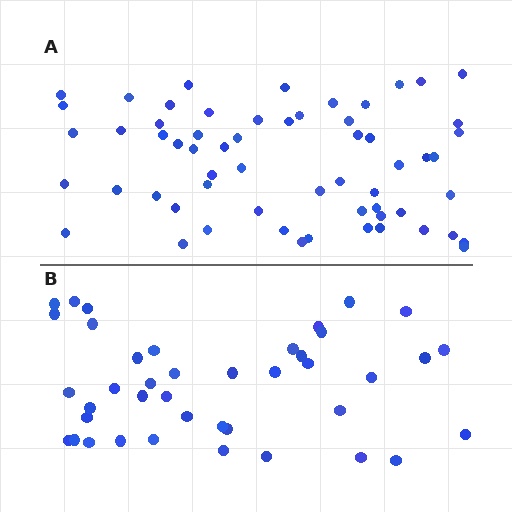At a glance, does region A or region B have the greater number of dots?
Region A (the top region) has more dots.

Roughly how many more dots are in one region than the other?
Region A has approximately 20 more dots than region B.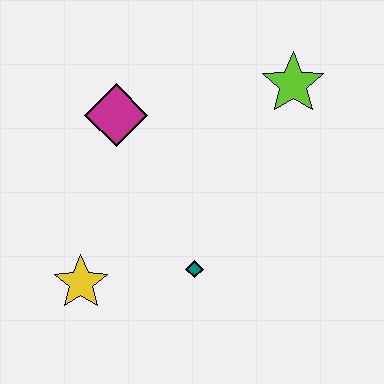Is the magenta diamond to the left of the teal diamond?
Yes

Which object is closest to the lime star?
The magenta diamond is closest to the lime star.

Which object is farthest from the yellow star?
The lime star is farthest from the yellow star.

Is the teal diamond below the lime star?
Yes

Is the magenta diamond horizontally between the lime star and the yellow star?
Yes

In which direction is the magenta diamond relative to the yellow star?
The magenta diamond is above the yellow star.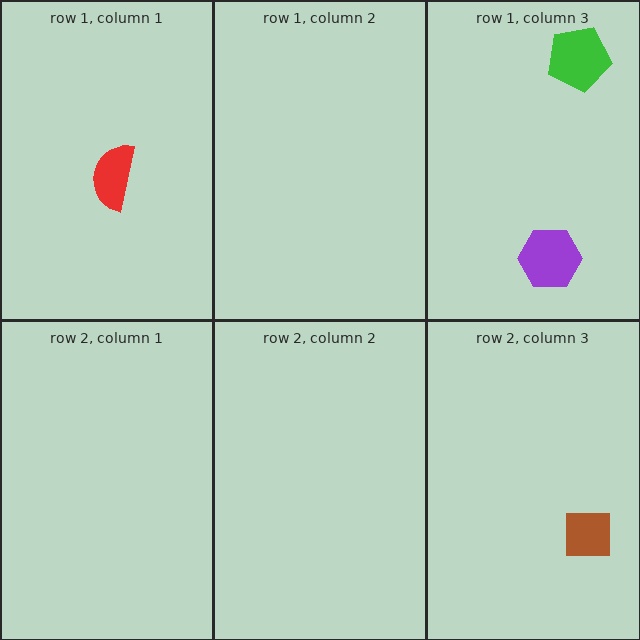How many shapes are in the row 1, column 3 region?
2.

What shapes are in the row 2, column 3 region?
The brown square.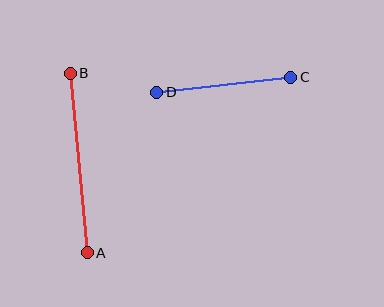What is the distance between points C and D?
The distance is approximately 135 pixels.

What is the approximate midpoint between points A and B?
The midpoint is at approximately (79, 163) pixels.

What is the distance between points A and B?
The distance is approximately 180 pixels.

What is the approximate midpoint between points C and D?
The midpoint is at approximately (224, 85) pixels.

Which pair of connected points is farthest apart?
Points A and B are farthest apart.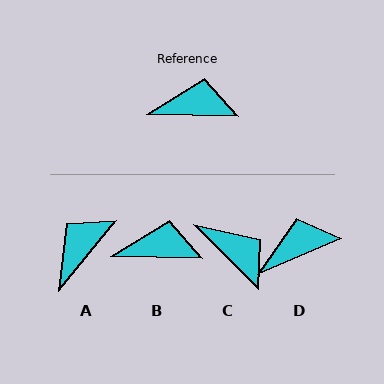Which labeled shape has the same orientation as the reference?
B.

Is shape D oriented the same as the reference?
No, it is off by about 24 degrees.